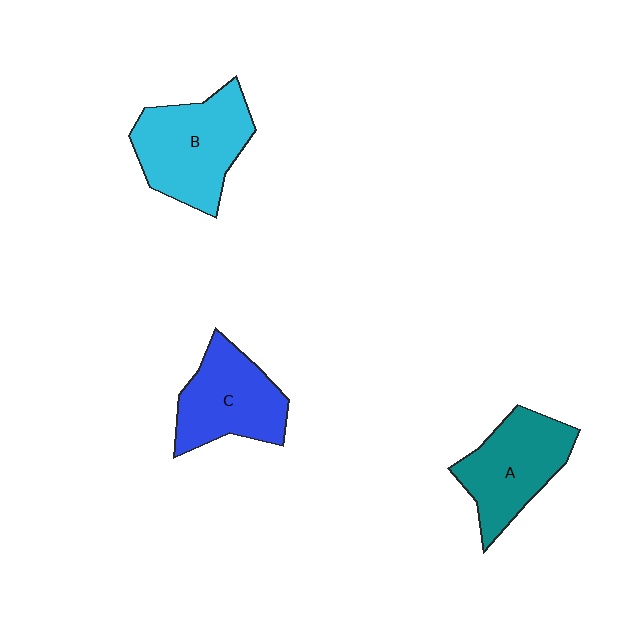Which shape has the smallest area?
Shape C (blue).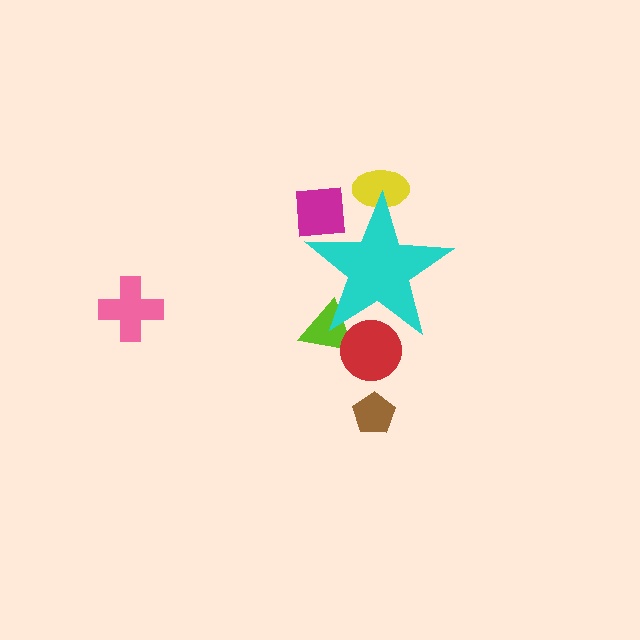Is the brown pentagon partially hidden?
No, the brown pentagon is fully visible.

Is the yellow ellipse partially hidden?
Yes, the yellow ellipse is partially hidden behind the cyan star.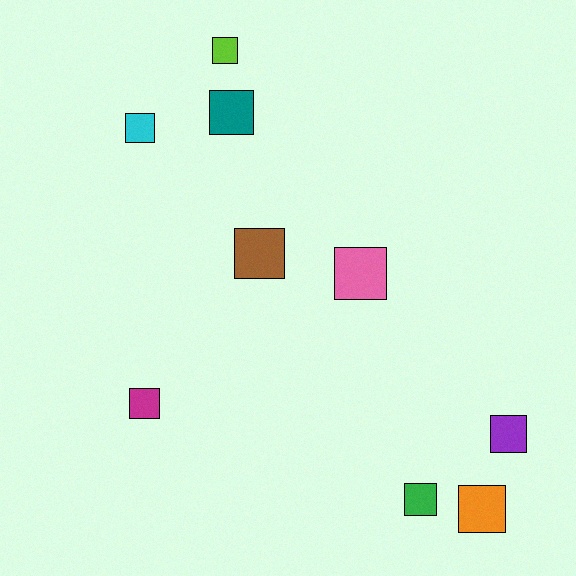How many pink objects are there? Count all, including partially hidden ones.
There is 1 pink object.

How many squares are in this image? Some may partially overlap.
There are 9 squares.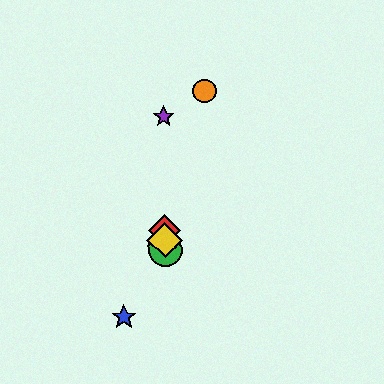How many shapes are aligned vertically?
4 shapes (the red diamond, the green circle, the yellow diamond, the purple star) are aligned vertically.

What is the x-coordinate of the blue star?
The blue star is at x≈124.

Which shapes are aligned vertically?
The red diamond, the green circle, the yellow diamond, the purple star are aligned vertically.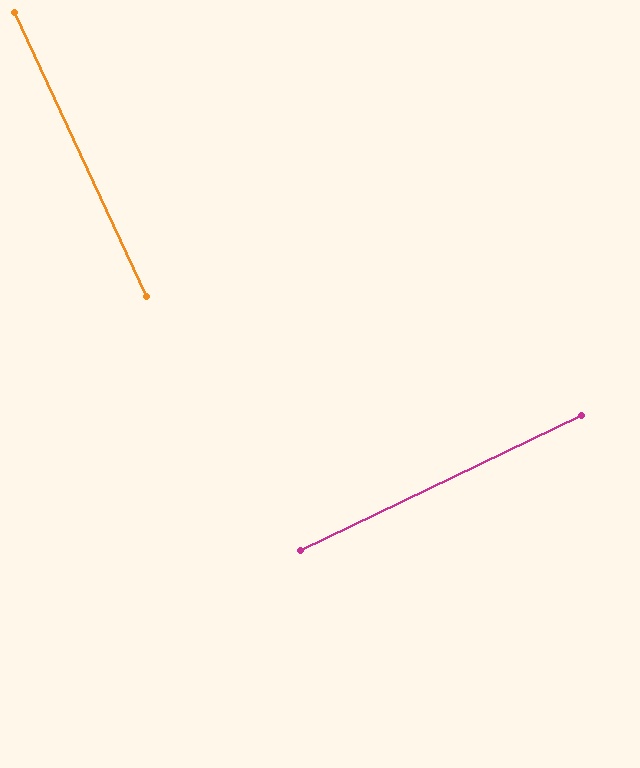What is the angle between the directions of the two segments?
Approximately 89 degrees.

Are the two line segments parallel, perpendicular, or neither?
Perpendicular — they meet at approximately 89°.